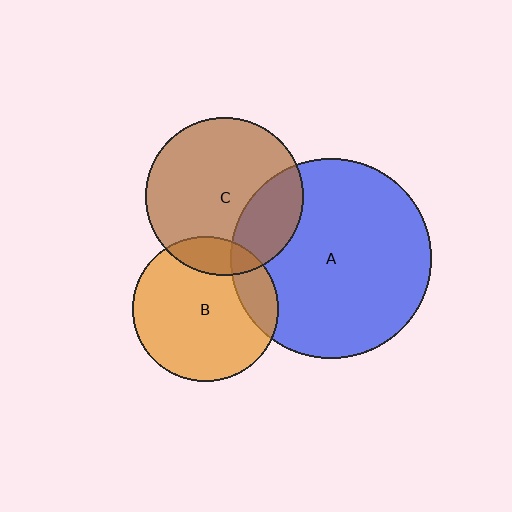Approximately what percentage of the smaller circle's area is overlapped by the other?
Approximately 15%.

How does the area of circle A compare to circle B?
Approximately 1.9 times.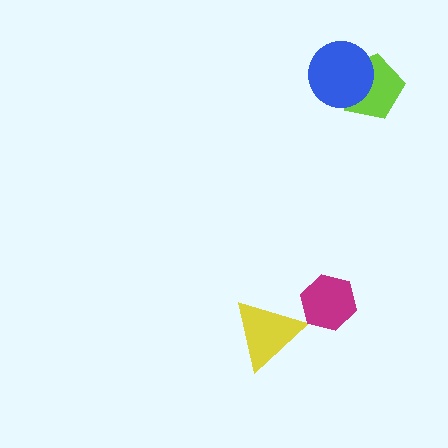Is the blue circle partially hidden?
No, no other shape covers it.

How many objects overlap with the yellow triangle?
0 objects overlap with the yellow triangle.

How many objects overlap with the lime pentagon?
1 object overlaps with the lime pentagon.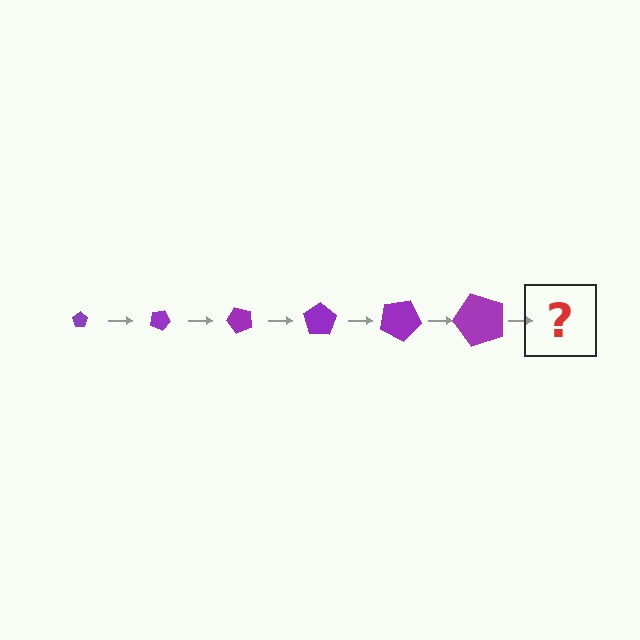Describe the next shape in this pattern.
It should be a pentagon, larger than the previous one and rotated 150 degrees from the start.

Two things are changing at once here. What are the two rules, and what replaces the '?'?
The two rules are that the pentagon grows larger each step and it rotates 25 degrees each step. The '?' should be a pentagon, larger than the previous one and rotated 150 degrees from the start.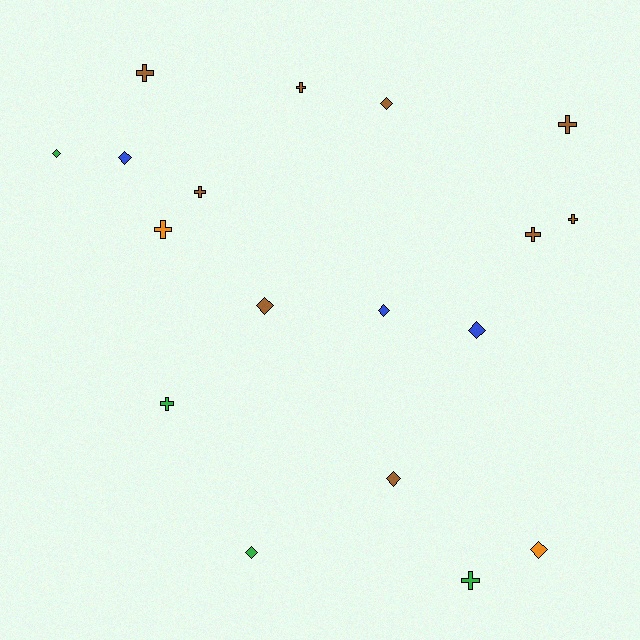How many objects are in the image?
There are 18 objects.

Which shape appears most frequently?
Cross, with 9 objects.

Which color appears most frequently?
Brown, with 9 objects.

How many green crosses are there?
There are 2 green crosses.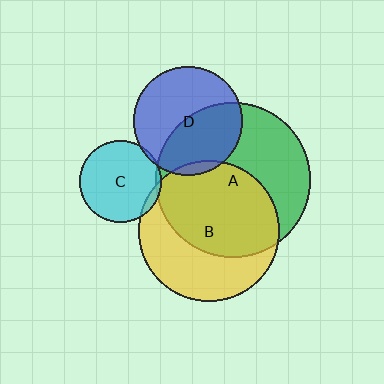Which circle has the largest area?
Circle A (green).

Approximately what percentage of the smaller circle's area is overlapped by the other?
Approximately 5%.